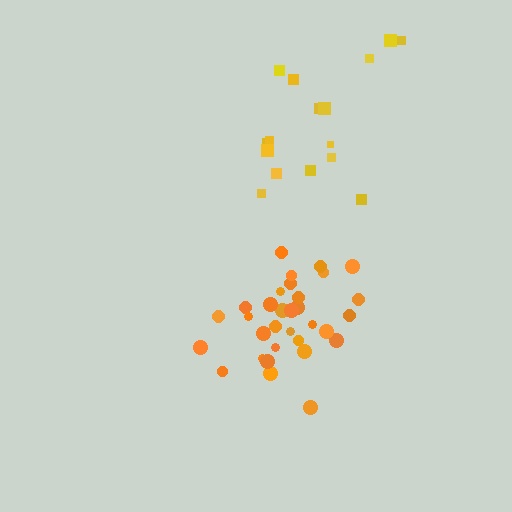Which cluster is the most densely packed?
Orange.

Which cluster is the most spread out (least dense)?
Yellow.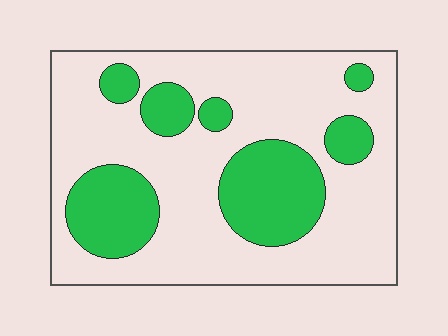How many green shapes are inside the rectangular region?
7.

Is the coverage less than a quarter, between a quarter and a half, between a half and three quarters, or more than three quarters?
Between a quarter and a half.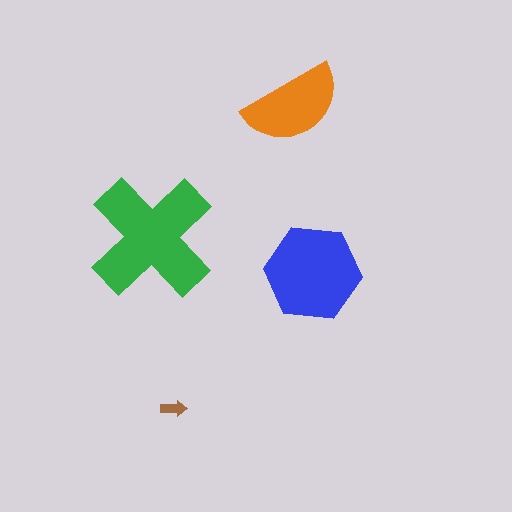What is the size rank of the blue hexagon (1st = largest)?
2nd.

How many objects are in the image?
There are 4 objects in the image.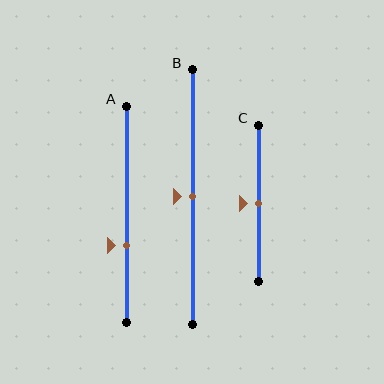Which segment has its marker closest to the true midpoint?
Segment B has its marker closest to the true midpoint.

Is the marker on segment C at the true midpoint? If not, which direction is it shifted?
Yes, the marker on segment C is at the true midpoint.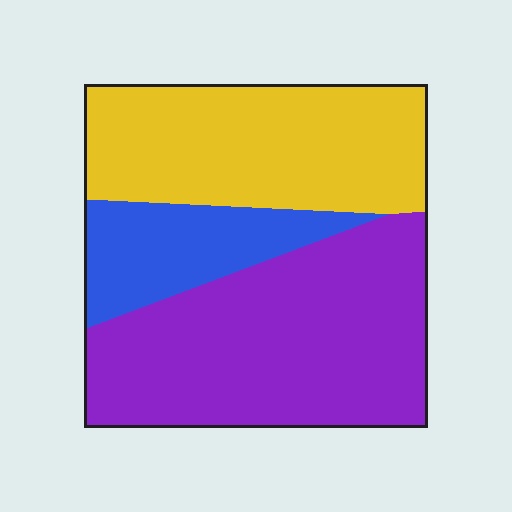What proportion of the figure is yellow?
Yellow covers roughly 35% of the figure.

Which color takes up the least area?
Blue, at roughly 15%.